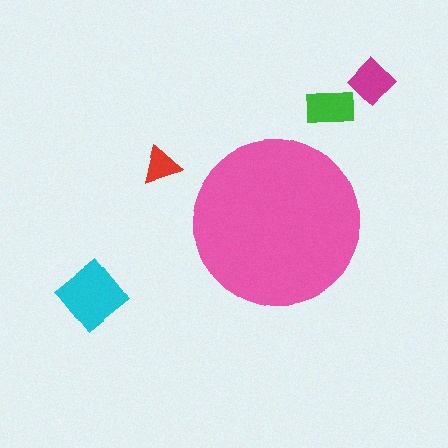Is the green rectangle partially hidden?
No, the green rectangle is fully visible.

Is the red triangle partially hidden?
No, the red triangle is fully visible.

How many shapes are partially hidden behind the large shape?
0 shapes are partially hidden.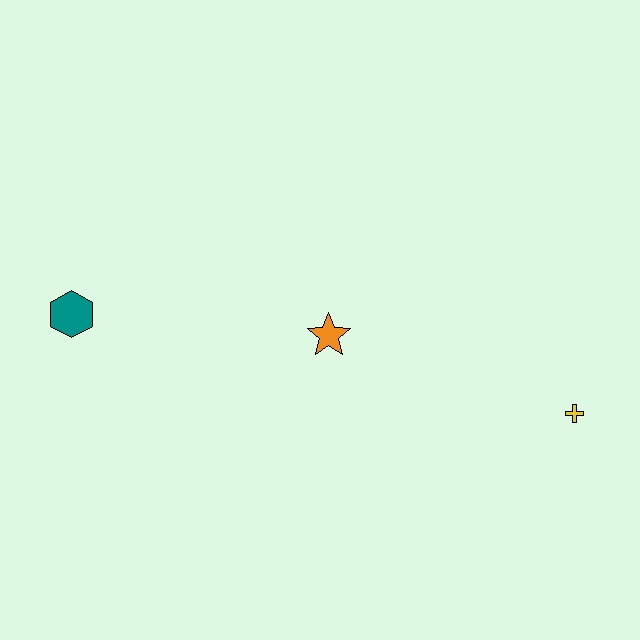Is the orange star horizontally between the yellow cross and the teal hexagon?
Yes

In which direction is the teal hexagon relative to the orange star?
The teal hexagon is to the left of the orange star.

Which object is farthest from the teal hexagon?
The yellow cross is farthest from the teal hexagon.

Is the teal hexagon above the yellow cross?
Yes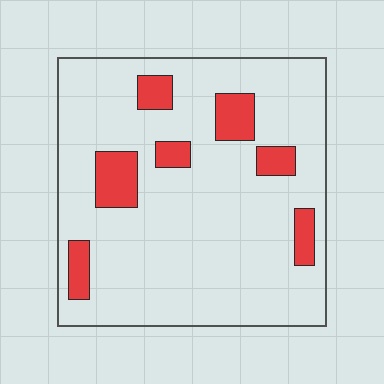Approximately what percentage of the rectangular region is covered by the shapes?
Approximately 15%.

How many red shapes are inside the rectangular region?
7.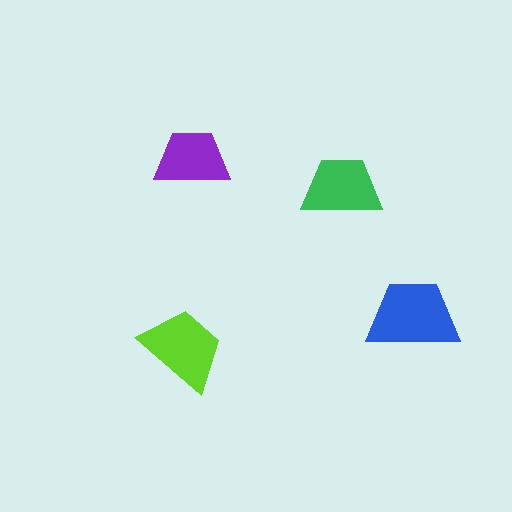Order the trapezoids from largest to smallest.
the blue one, the lime one, the green one, the purple one.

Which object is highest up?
The purple trapezoid is topmost.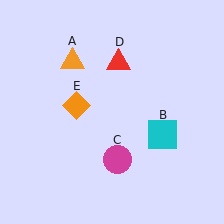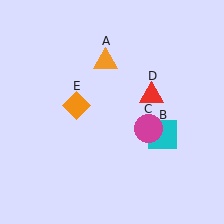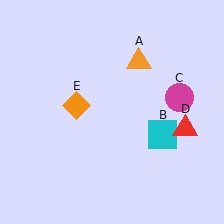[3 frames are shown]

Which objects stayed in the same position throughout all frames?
Cyan square (object B) and orange diamond (object E) remained stationary.